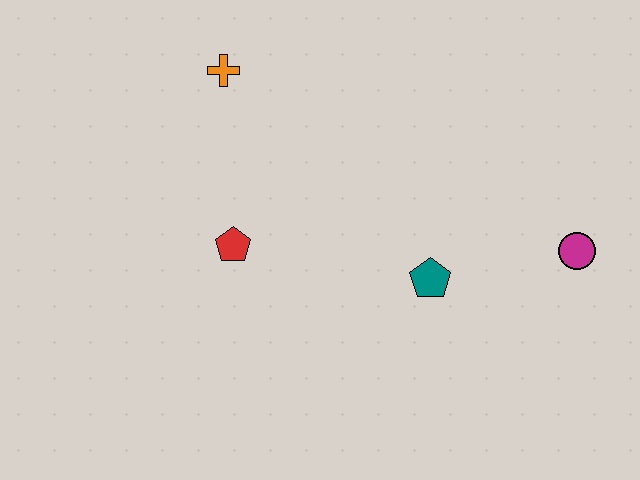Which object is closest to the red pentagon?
The orange cross is closest to the red pentagon.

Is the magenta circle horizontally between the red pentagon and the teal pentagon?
No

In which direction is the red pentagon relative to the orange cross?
The red pentagon is below the orange cross.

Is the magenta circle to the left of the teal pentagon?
No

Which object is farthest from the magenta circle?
The orange cross is farthest from the magenta circle.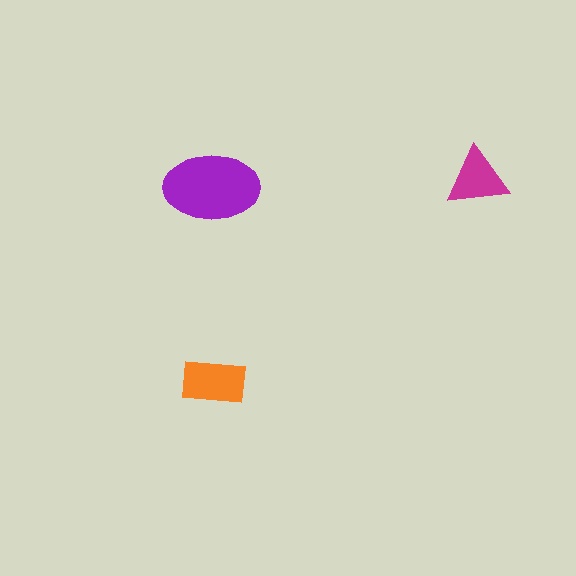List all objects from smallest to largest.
The magenta triangle, the orange rectangle, the purple ellipse.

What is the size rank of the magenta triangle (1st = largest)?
3rd.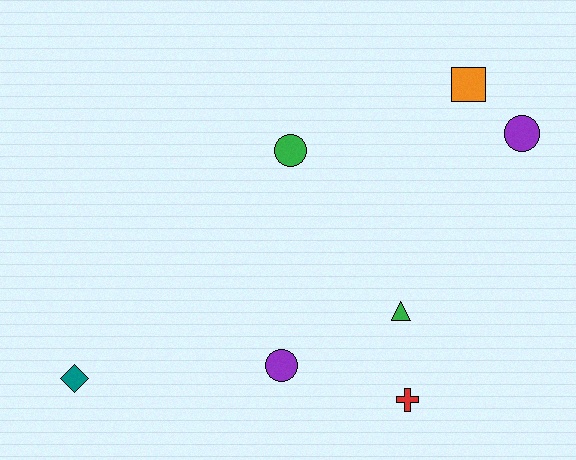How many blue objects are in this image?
There are no blue objects.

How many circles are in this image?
There are 3 circles.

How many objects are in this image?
There are 7 objects.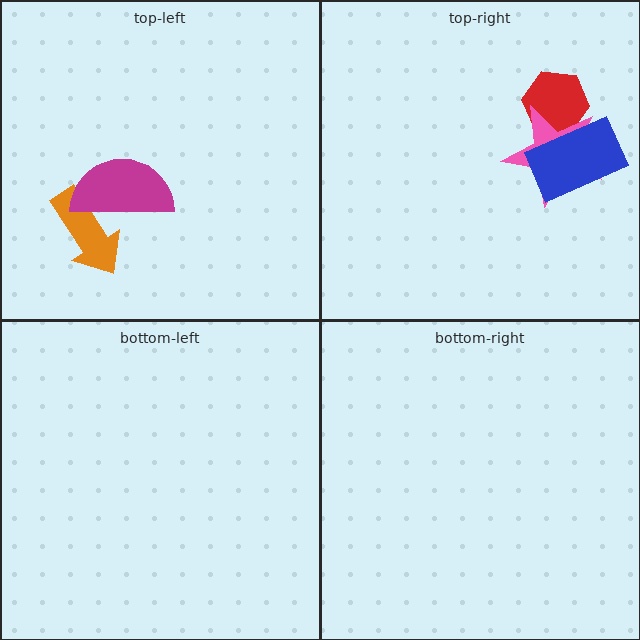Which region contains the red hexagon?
The top-right region.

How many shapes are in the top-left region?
2.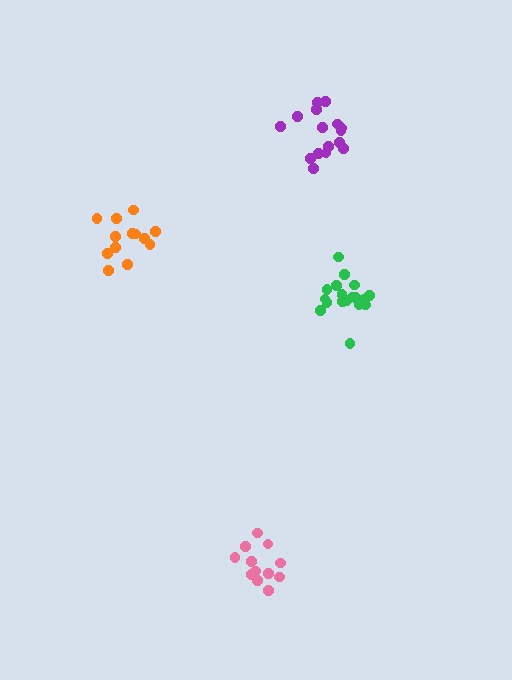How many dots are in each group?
Group 1: 16 dots, Group 2: 13 dots, Group 3: 18 dots, Group 4: 12 dots (59 total).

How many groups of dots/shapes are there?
There are 4 groups.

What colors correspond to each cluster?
The clusters are colored: purple, orange, green, pink.